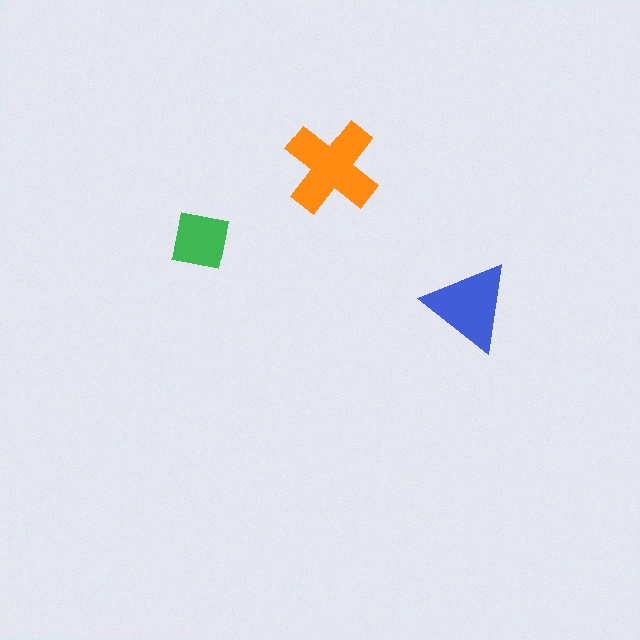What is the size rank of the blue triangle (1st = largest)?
2nd.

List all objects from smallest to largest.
The green square, the blue triangle, the orange cross.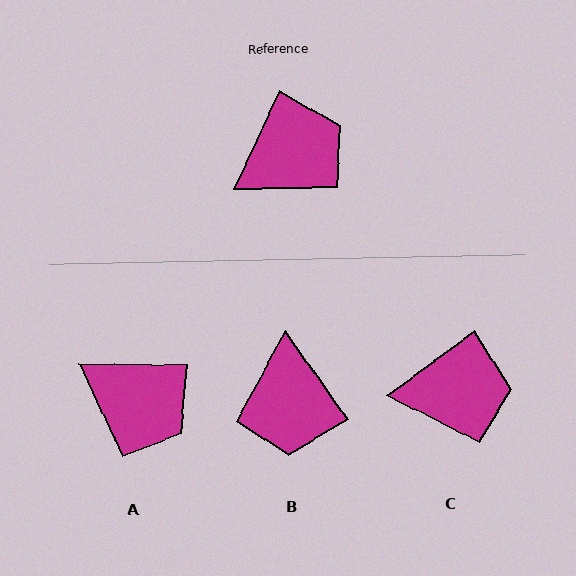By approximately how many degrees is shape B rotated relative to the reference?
Approximately 119 degrees clockwise.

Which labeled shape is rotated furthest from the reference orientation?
B, about 119 degrees away.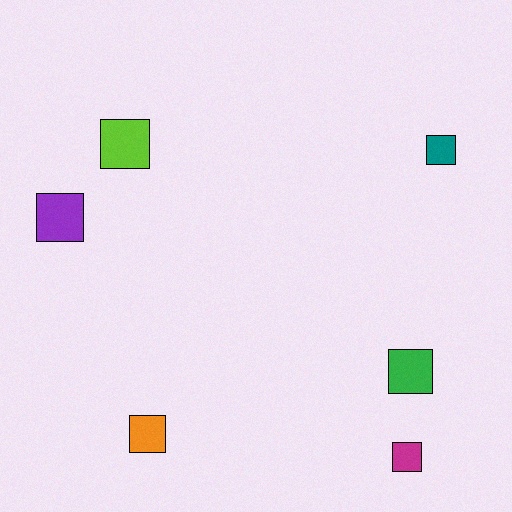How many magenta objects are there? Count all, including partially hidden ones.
There is 1 magenta object.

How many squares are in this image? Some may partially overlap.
There are 6 squares.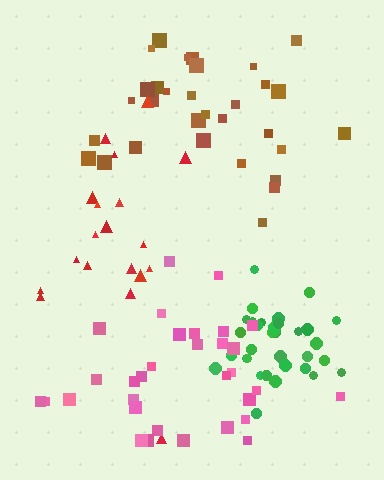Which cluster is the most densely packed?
Green.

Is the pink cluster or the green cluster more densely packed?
Green.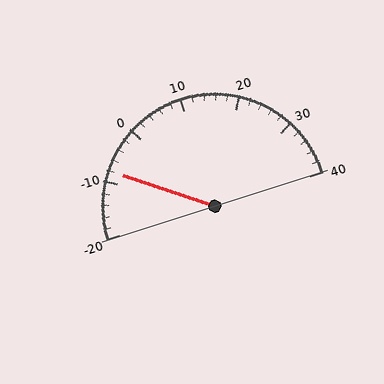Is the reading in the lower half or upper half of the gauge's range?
The reading is in the lower half of the range (-20 to 40).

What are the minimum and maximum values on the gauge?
The gauge ranges from -20 to 40.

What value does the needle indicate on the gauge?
The needle indicates approximately -8.